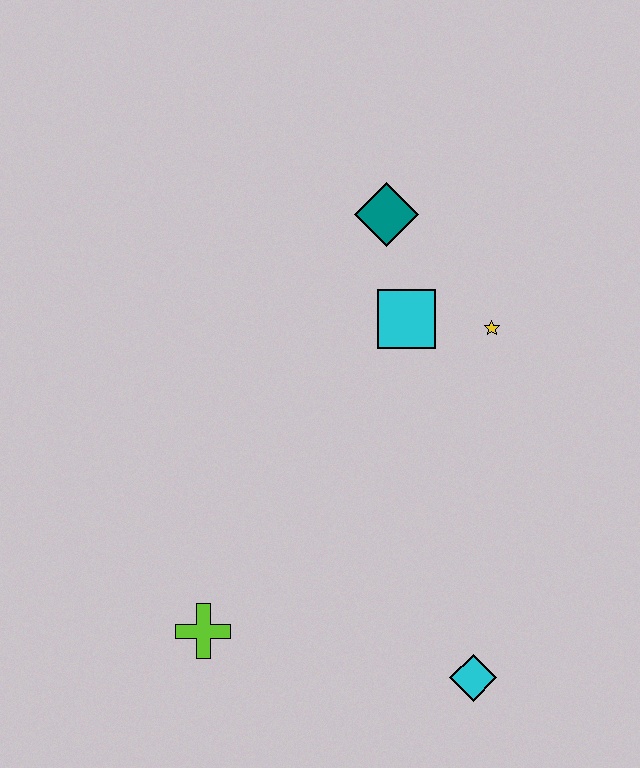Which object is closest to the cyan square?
The yellow star is closest to the cyan square.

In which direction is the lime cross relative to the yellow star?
The lime cross is below the yellow star.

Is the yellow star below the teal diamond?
Yes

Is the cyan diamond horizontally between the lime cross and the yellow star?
Yes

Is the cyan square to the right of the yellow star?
No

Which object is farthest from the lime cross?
The teal diamond is farthest from the lime cross.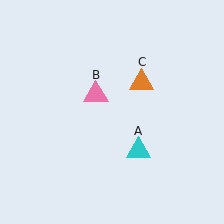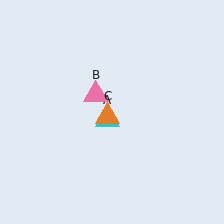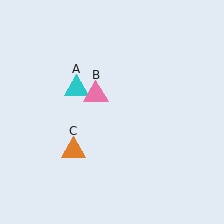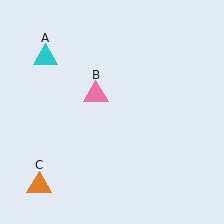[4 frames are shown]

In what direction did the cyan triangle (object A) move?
The cyan triangle (object A) moved up and to the left.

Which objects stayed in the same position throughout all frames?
Pink triangle (object B) remained stationary.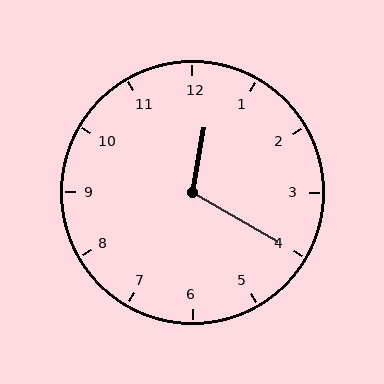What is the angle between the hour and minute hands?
Approximately 110 degrees.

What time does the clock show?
12:20.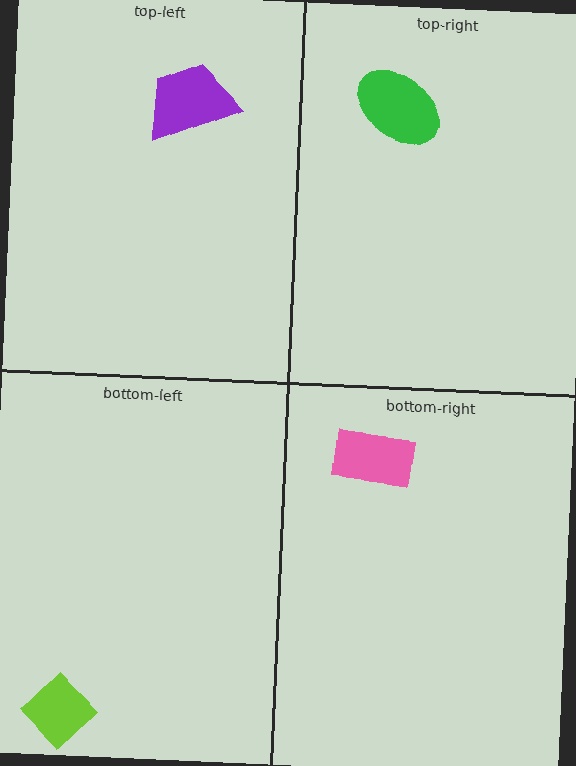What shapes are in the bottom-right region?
The pink rectangle.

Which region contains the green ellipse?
The top-right region.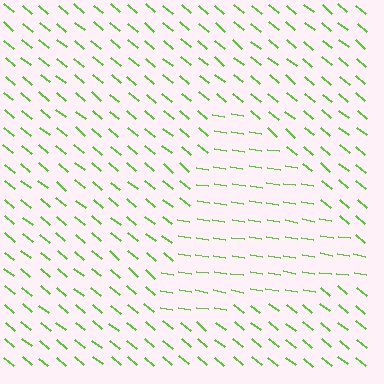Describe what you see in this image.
The image is filled with small lime line segments. A triangle region in the image has lines oriented differently from the surrounding lines, creating a visible texture boundary.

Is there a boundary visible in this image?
Yes, there is a texture boundary formed by a change in line orientation.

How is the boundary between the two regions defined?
The boundary is defined purely by a change in line orientation (approximately 31 degrees difference). All lines are the same color and thickness.